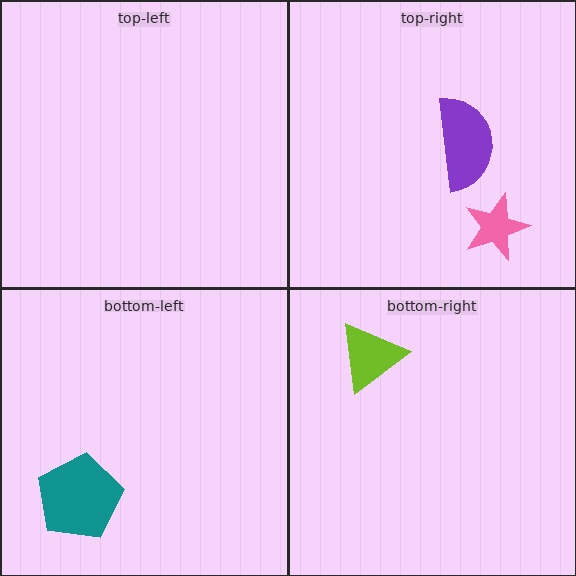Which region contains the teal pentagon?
The bottom-left region.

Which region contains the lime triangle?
The bottom-right region.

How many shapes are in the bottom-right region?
1.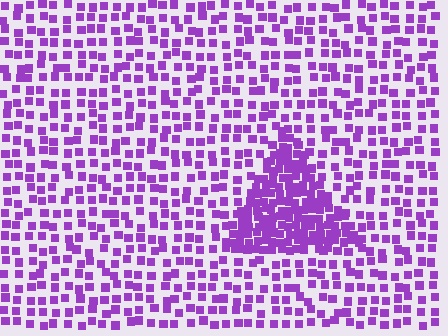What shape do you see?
I see a triangle.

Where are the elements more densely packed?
The elements are more densely packed inside the triangle boundary.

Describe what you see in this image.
The image contains small purple elements arranged at two different densities. A triangle-shaped region is visible where the elements are more densely packed than the surrounding area.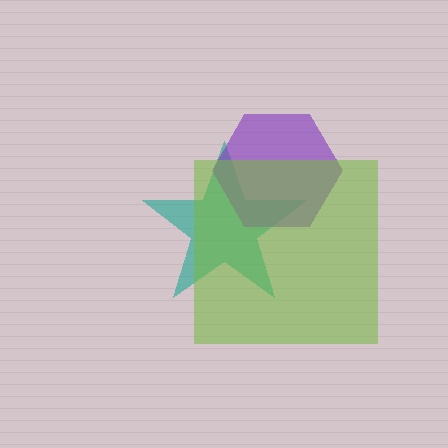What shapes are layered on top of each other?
The layered shapes are: a teal star, a purple hexagon, a lime square.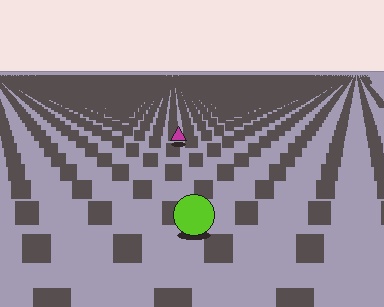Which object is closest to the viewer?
The lime circle is closest. The texture marks near it are larger and more spread out.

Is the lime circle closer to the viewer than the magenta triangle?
Yes. The lime circle is closer — you can tell from the texture gradient: the ground texture is coarser near it.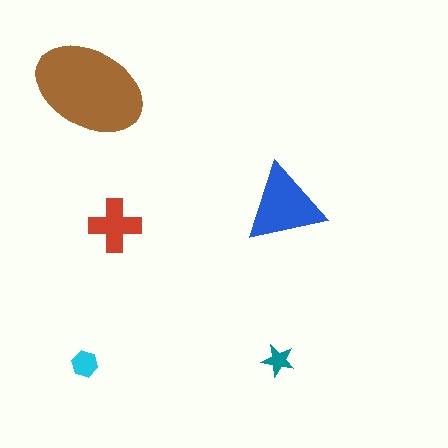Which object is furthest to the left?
The cyan hexagon is leftmost.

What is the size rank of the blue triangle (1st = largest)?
2nd.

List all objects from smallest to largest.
The teal star, the cyan hexagon, the red cross, the blue triangle, the brown ellipse.